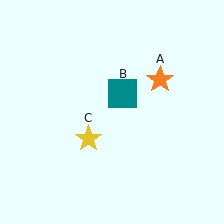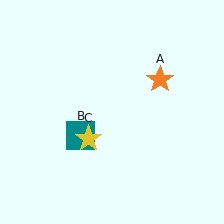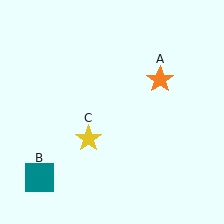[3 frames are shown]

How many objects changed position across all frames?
1 object changed position: teal square (object B).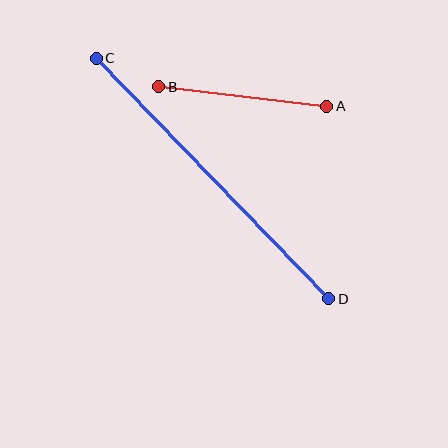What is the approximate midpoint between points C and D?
The midpoint is at approximately (213, 178) pixels.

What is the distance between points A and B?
The distance is approximately 169 pixels.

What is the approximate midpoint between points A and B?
The midpoint is at approximately (243, 97) pixels.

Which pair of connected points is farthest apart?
Points C and D are farthest apart.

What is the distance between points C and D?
The distance is approximately 335 pixels.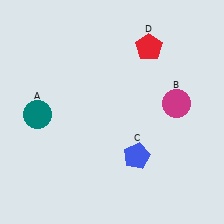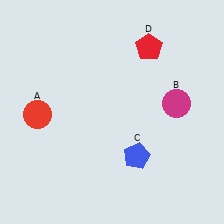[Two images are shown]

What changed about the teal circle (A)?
In Image 1, A is teal. In Image 2, it changed to red.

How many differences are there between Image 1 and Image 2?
There is 1 difference between the two images.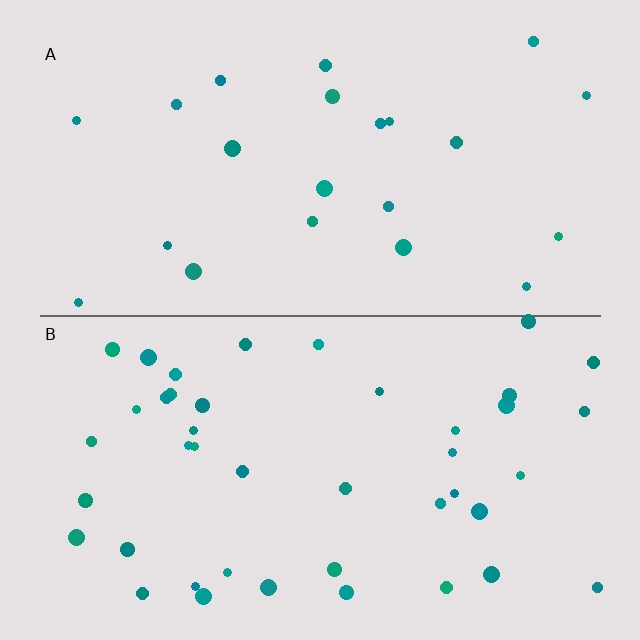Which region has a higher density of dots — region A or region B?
B (the bottom).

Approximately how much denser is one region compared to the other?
Approximately 1.9× — region B over region A.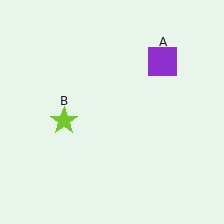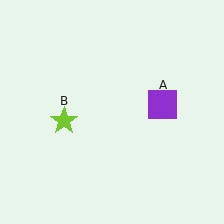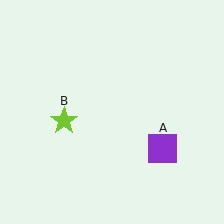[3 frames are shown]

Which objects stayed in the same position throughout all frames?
Lime star (object B) remained stationary.